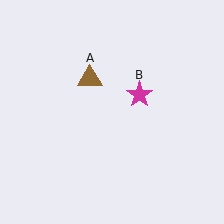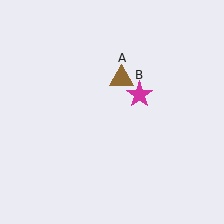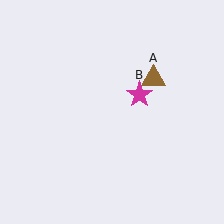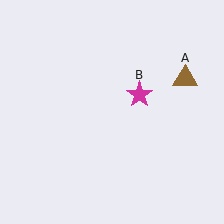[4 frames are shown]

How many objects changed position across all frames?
1 object changed position: brown triangle (object A).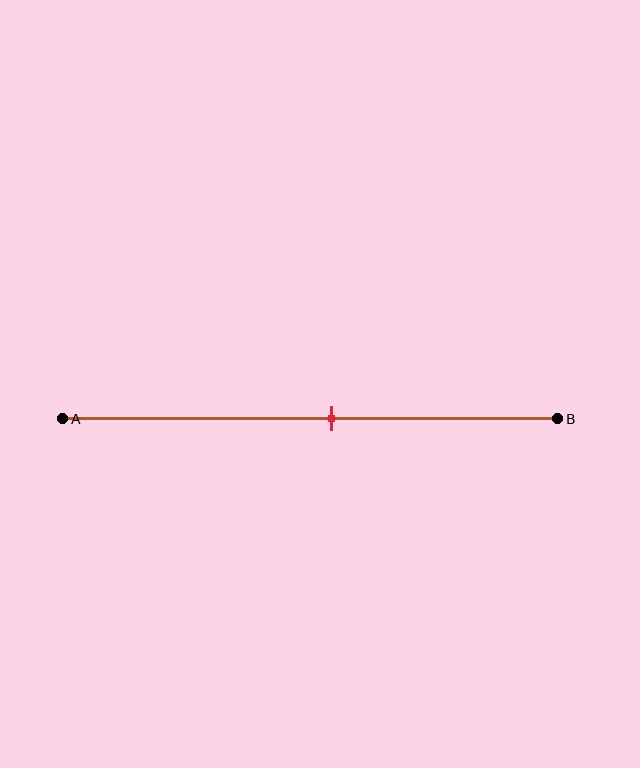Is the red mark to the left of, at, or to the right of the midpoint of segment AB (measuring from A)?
The red mark is to the right of the midpoint of segment AB.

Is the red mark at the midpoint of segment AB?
No, the mark is at about 55% from A, not at the 50% midpoint.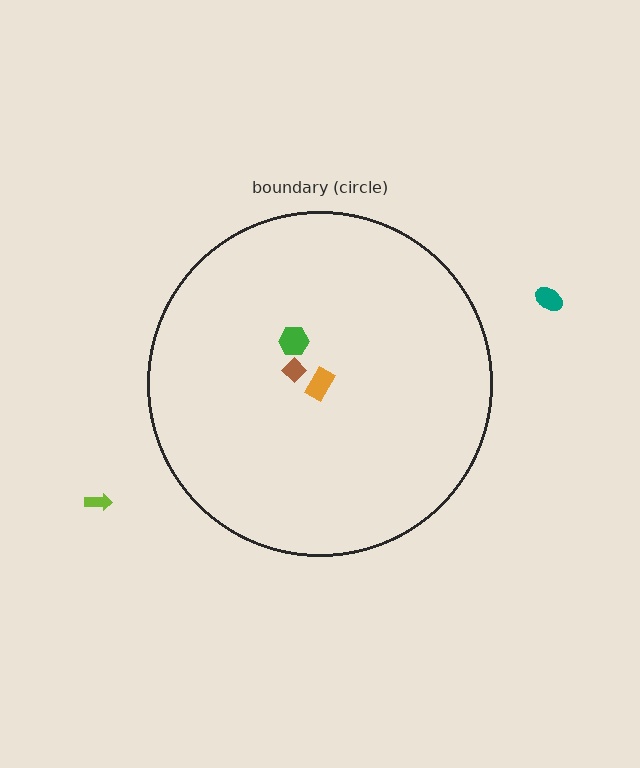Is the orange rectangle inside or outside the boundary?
Inside.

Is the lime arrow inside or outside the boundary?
Outside.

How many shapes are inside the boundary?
3 inside, 2 outside.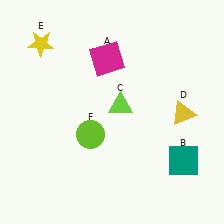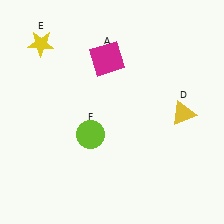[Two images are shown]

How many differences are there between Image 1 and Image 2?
There are 2 differences between the two images.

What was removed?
The lime triangle (C), the teal square (B) were removed in Image 2.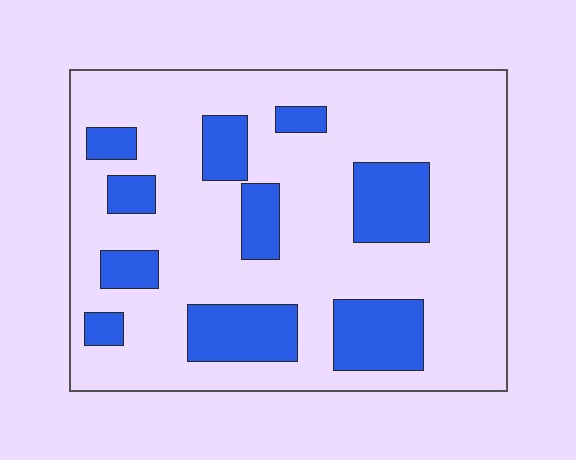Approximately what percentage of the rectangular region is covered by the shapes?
Approximately 25%.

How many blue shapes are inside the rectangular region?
10.